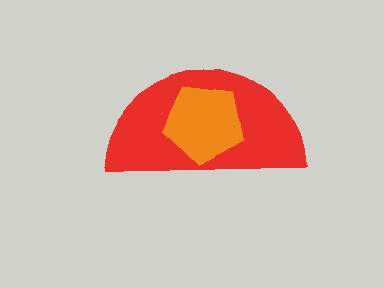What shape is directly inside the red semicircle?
The orange pentagon.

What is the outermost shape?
The red semicircle.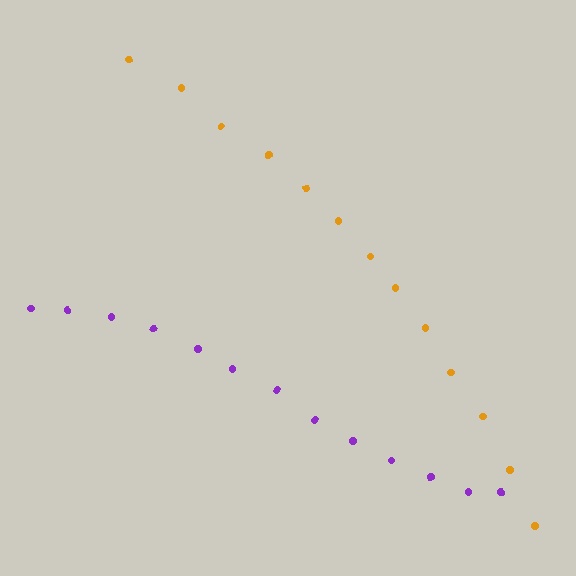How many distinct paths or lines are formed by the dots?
There are 2 distinct paths.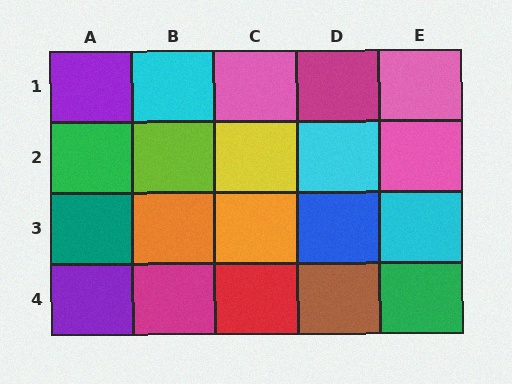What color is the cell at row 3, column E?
Cyan.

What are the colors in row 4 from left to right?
Purple, magenta, red, brown, green.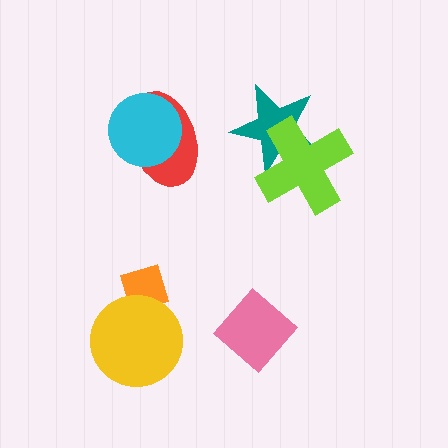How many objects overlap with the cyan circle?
1 object overlaps with the cyan circle.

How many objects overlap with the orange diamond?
1 object overlaps with the orange diamond.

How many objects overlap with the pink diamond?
0 objects overlap with the pink diamond.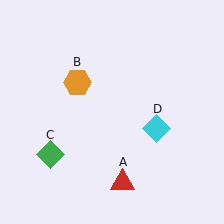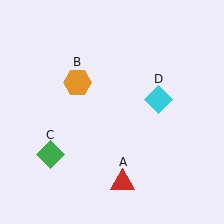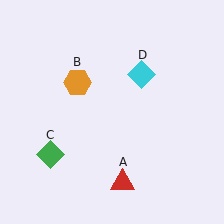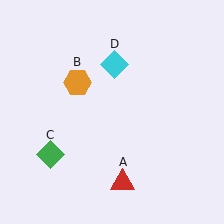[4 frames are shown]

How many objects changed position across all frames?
1 object changed position: cyan diamond (object D).